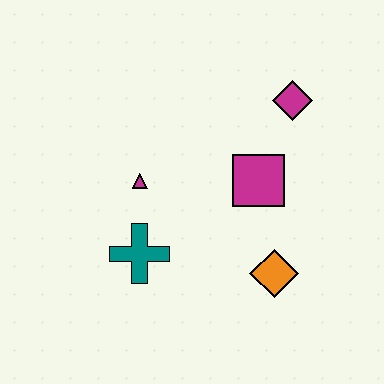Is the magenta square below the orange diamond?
No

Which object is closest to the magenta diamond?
The magenta square is closest to the magenta diamond.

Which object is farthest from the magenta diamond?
The teal cross is farthest from the magenta diamond.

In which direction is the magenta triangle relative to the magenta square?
The magenta triangle is to the left of the magenta square.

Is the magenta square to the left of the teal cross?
No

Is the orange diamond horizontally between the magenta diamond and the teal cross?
Yes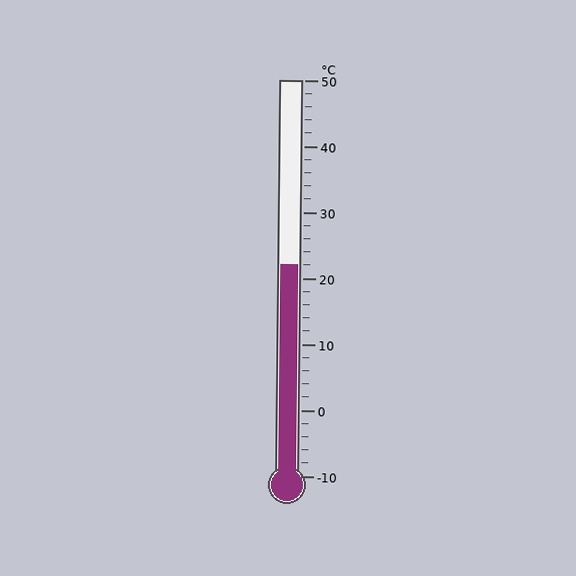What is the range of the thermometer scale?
The thermometer scale ranges from -10°C to 50°C.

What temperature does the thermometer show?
The thermometer shows approximately 22°C.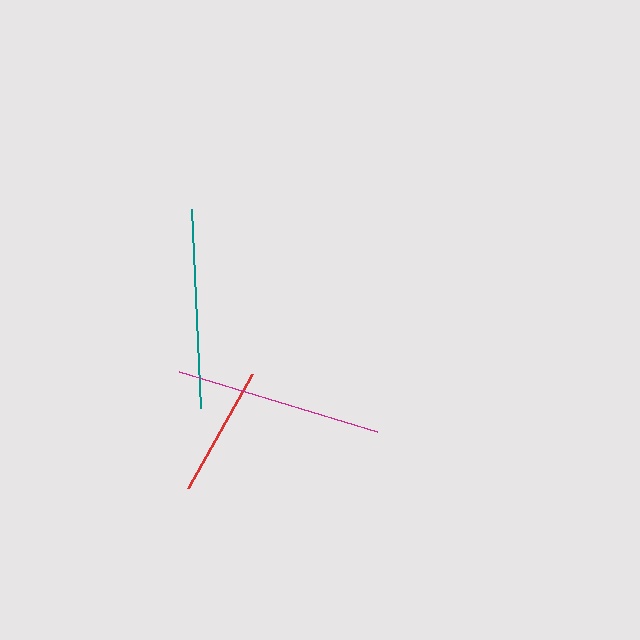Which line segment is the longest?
The magenta line is the longest at approximately 206 pixels.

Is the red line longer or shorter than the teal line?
The teal line is longer than the red line.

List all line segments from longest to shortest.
From longest to shortest: magenta, teal, red.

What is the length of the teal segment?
The teal segment is approximately 199 pixels long.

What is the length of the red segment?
The red segment is approximately 131 pixels long.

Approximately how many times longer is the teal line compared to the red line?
The teal line is approximately 1.5 times the length of the red line.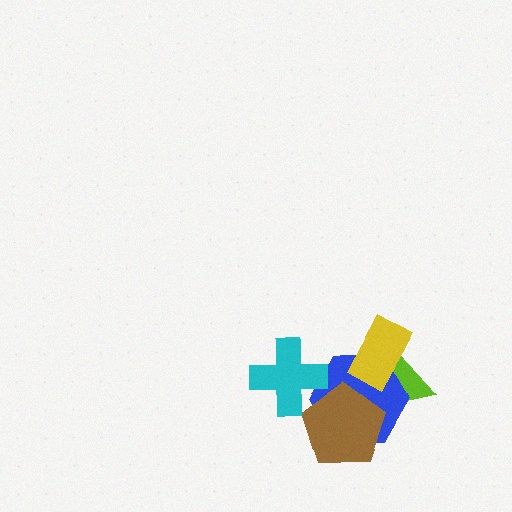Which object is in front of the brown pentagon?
The cyan cross is in front of the brown pentagon.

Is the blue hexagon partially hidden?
Yes, it is partially covered by another shape.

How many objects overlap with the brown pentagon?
3 objects overlap with the brown pentagon.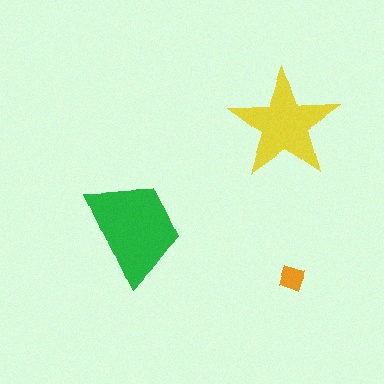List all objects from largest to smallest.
The green trapezoid, the yellow star, the orange diamond.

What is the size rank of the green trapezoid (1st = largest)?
1st.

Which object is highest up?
The yellow star is topmost.